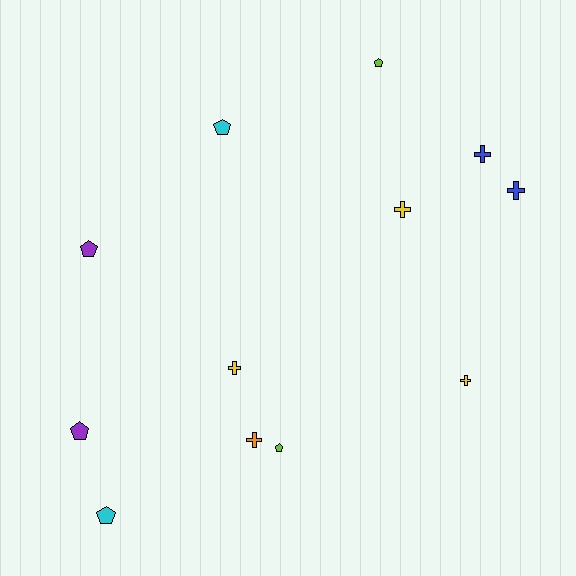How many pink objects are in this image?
There are no pink objects.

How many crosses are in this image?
There are 6 crosses.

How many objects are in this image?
There are 12 objects.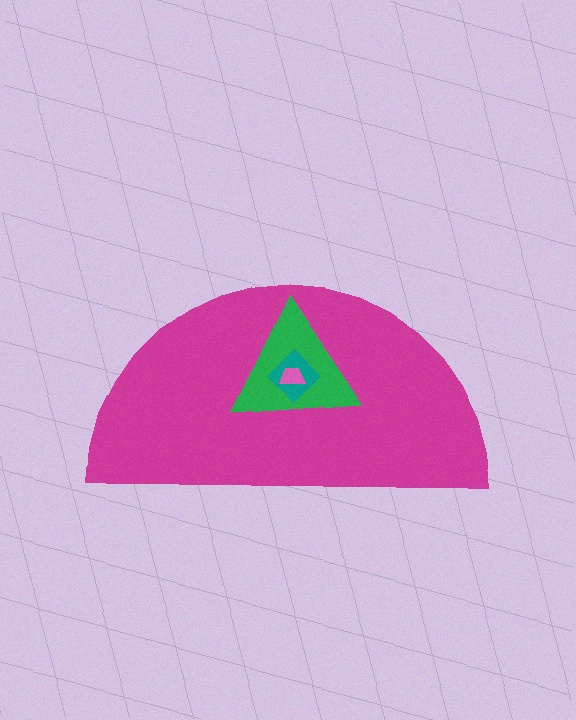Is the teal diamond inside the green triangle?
Yes.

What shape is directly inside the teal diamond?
The pink trapezoid.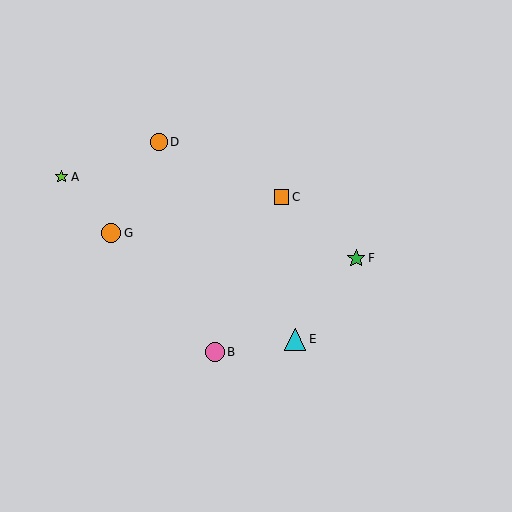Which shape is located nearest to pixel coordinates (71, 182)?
The lime star (labeled A) at (61, 177) is nearest to that location.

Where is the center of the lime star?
The center of the lime star is at (61, 177).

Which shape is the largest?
The cyan triangle (labeled E) is the largest.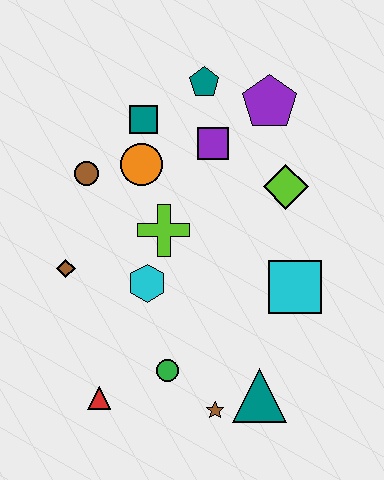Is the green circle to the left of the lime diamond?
Yes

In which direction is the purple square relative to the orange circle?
The purple square is to the right of the orange circle.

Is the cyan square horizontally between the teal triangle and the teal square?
No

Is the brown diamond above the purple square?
No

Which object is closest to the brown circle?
The orange circle is closest to the brown circle.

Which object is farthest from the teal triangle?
The teal pentagon is farthest from the teal triangle.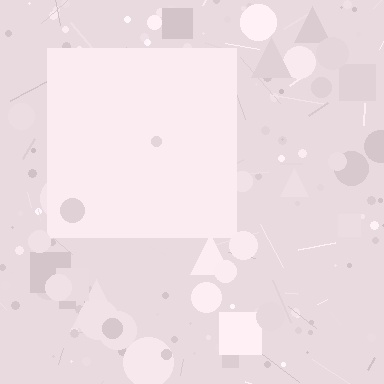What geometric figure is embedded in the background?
A square is embedded in the background.